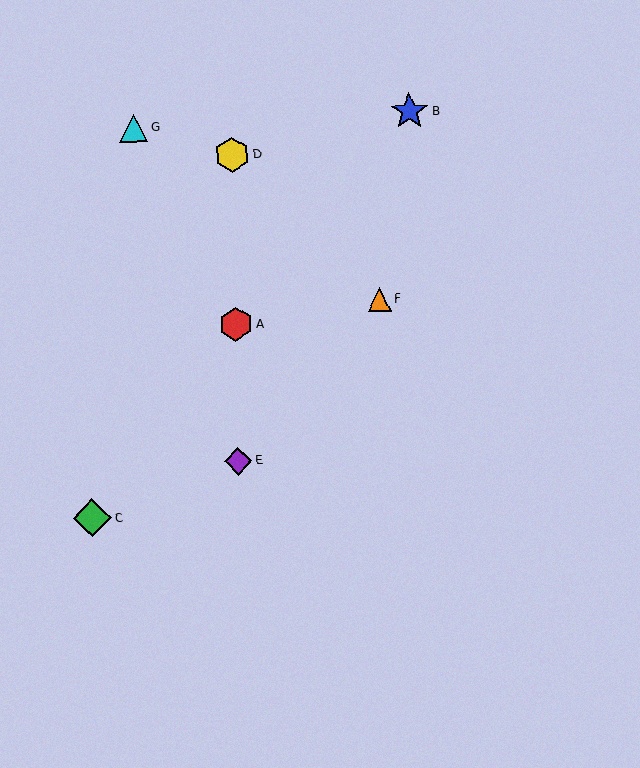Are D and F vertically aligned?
No, D is at x≈232 and F is at x≈380.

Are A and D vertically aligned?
Yes, both are at x≈236.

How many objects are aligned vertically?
3 objects (A, D, E) are aligned vertically.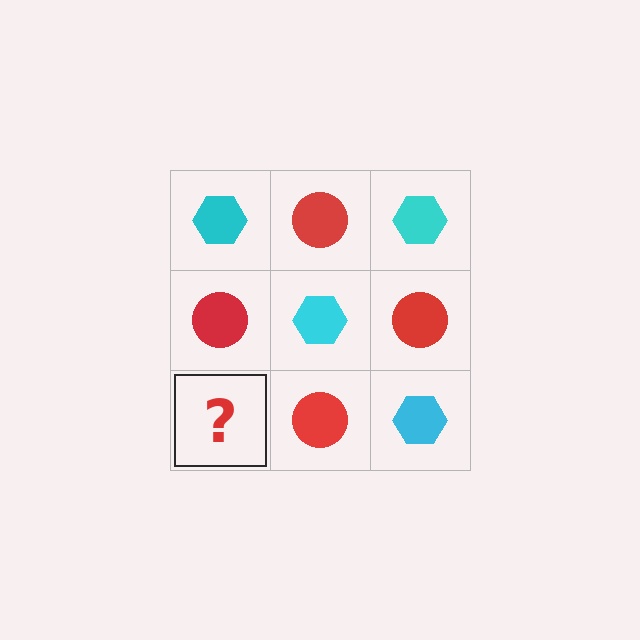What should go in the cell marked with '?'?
The missing cell should contain a cyan hexagon.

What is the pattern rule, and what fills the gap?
The rule is that it alternates cyan hexagon and red circle in a checkerboard pattern. The gap should be filled with a cyan hexagon.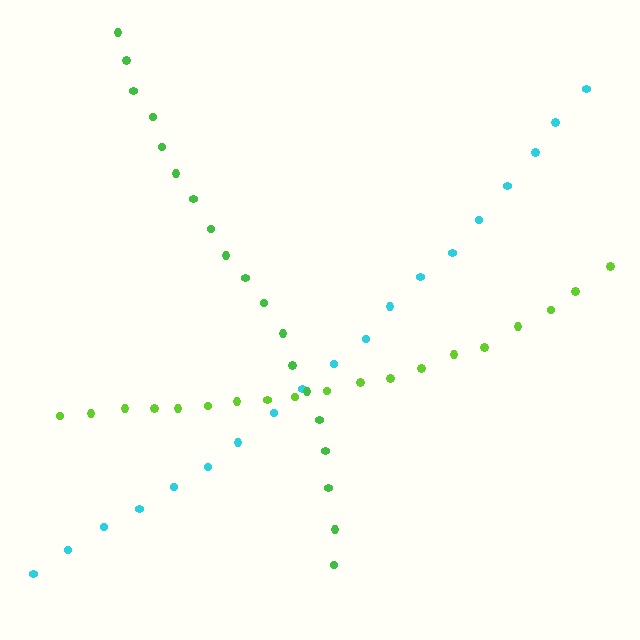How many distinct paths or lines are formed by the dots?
There are 3 distinct paths.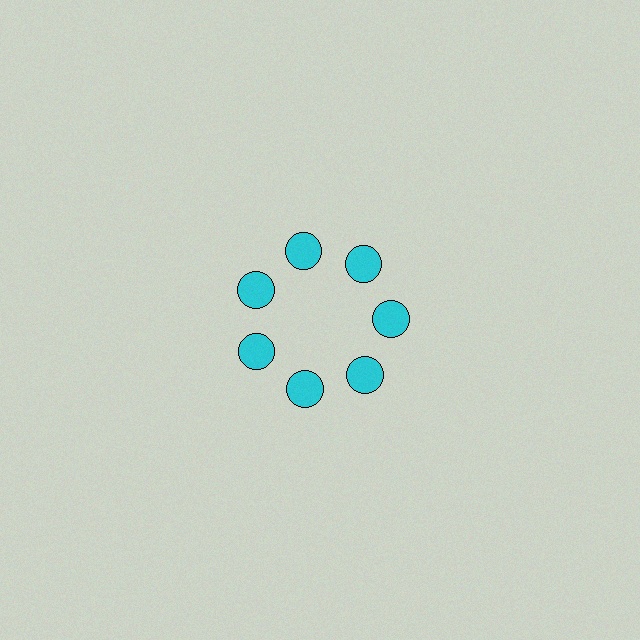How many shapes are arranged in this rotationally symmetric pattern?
There are 7 shapes, arranged in 7 groups of 1.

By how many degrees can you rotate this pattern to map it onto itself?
The pattern maps onto itself every 51 degrees of rotation.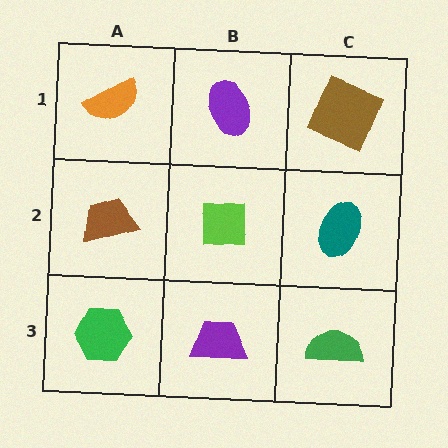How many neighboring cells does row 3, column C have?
2.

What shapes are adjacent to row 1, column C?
A teal ellipse (row 2, column C), a purple ellipse (row 1, column B).